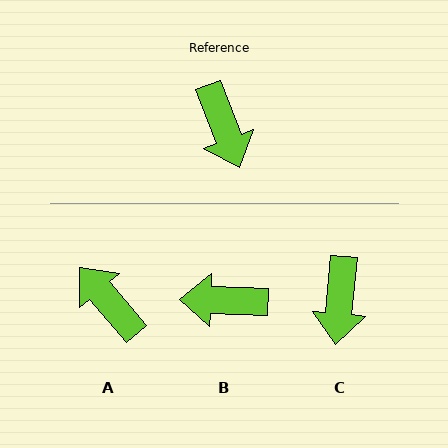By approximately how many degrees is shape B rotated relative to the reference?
Approximately 112 degrees clockwise.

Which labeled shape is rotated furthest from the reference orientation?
A, about 160 degrees away.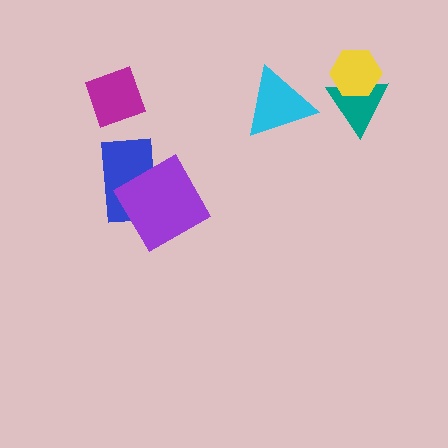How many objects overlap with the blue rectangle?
1 object overlaps with the blue rectangle.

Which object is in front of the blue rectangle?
The purple square is in front of the blue rectangle.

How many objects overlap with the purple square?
1 object overlaps with the purple square.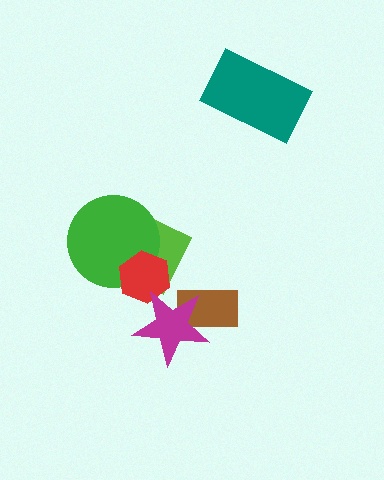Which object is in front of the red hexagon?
The magenta star is in front of the red hexagon.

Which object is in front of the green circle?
The red hexagon is in front of the green circle.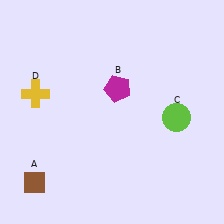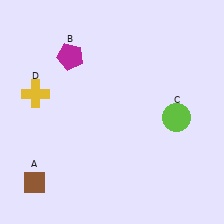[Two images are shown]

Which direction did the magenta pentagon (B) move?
The magenta pentagon (B) moved left.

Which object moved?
The magenta pentagon (B) moved left.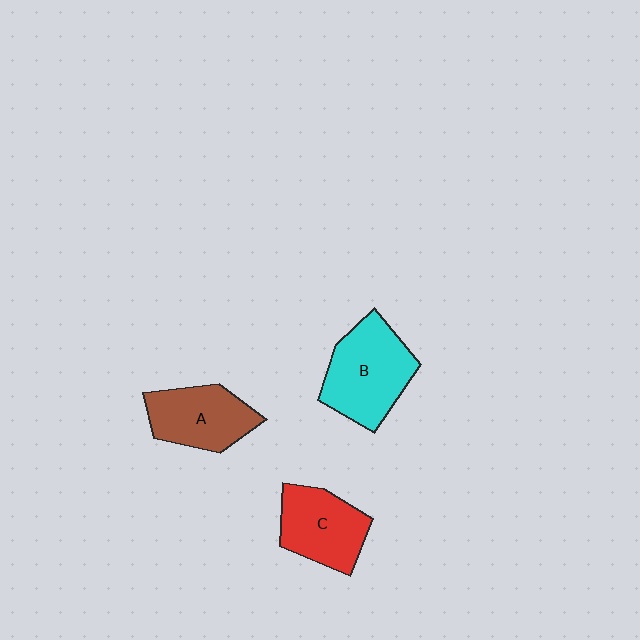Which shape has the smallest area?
Shape A (brown).